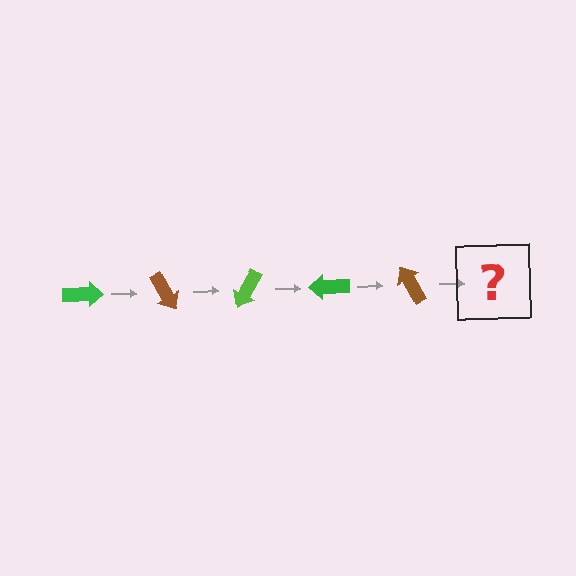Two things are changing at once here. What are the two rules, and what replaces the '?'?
The two rules are that it rotates 60 degrees each step and the color cycles through green, brown, and lime. The '?' should be a lime arrow, rotated 300 degrees from the start.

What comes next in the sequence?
The next element should be a lime arrow, rotated 300 degrees from the start.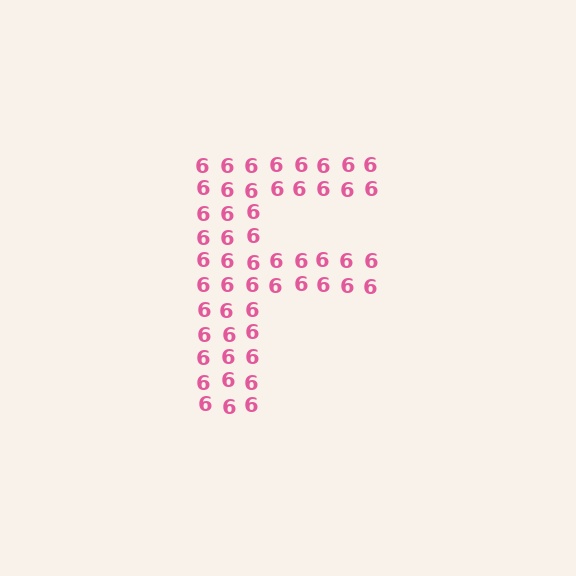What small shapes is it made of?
It is made of small digit 6's.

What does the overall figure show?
The overall figure shows the letter F.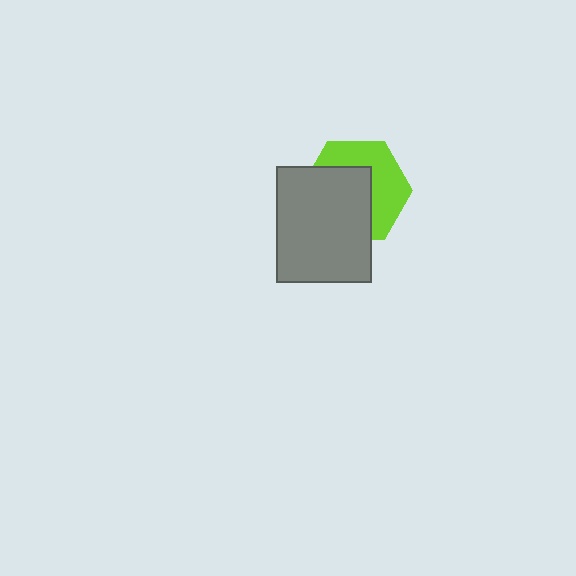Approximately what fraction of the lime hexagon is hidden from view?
Roughly 53% of the lime hexagon is hidden behind the gray rectangle.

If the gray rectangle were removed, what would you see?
You would see the complete lime hexagon.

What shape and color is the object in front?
The object in front is a gray rectangle.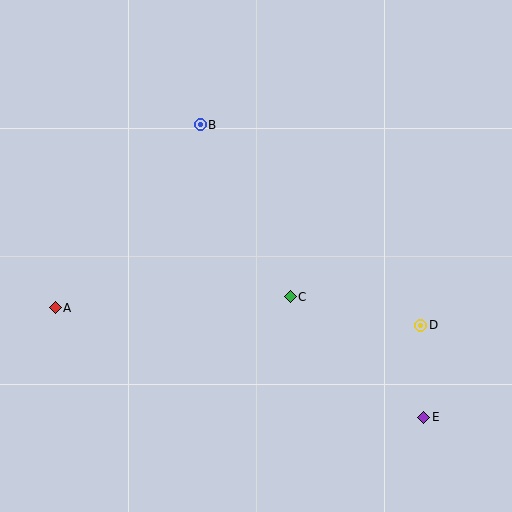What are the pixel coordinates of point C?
Point C is at (290, 297).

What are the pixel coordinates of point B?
Point B is at (200, 125).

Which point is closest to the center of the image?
Point C at (290, 297) is closest to the center.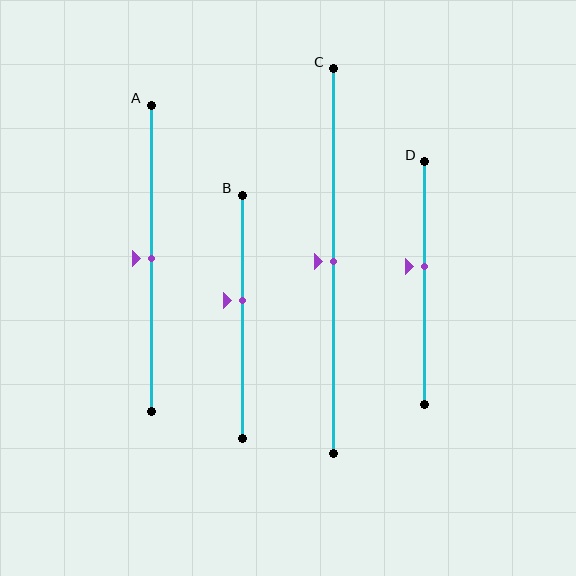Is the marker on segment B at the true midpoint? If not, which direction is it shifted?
No, the marker on segment B is shifted upward by about 7% of the segment length.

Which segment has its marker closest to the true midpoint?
Segment A has its marker closest to the true midpoint.